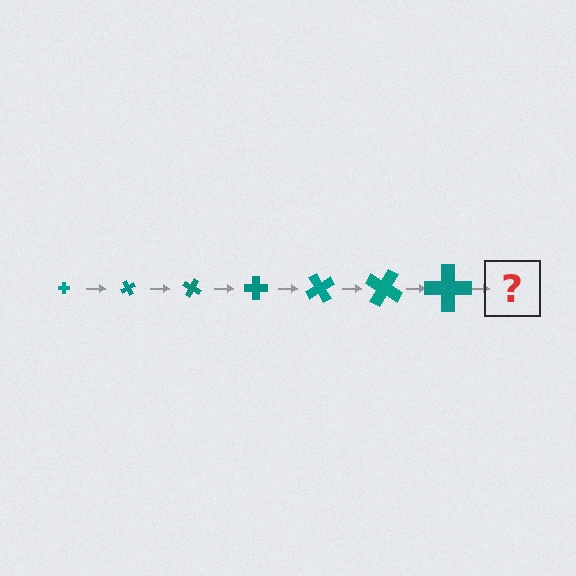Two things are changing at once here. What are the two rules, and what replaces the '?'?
The two rules are that the cross grows larger each step and it rotates 60 degrees each step. The '?' should be a cross, larger than the previous one and rotated 420 degrees from the start.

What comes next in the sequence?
The next element should be a cross, larger than the previous one and rotated 420 degrees from the start.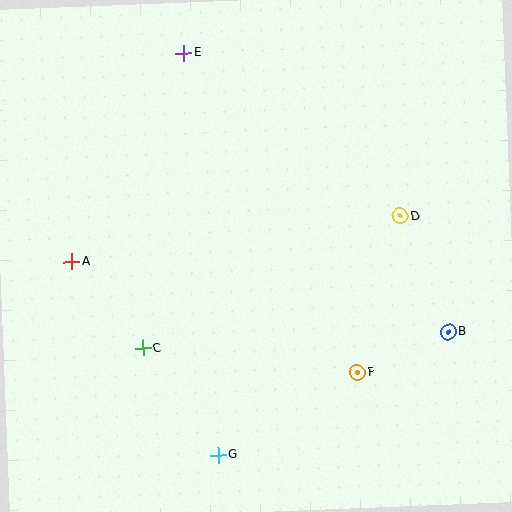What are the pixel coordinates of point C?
Point C is at (143, 348).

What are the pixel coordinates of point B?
Point B is at (449, 332).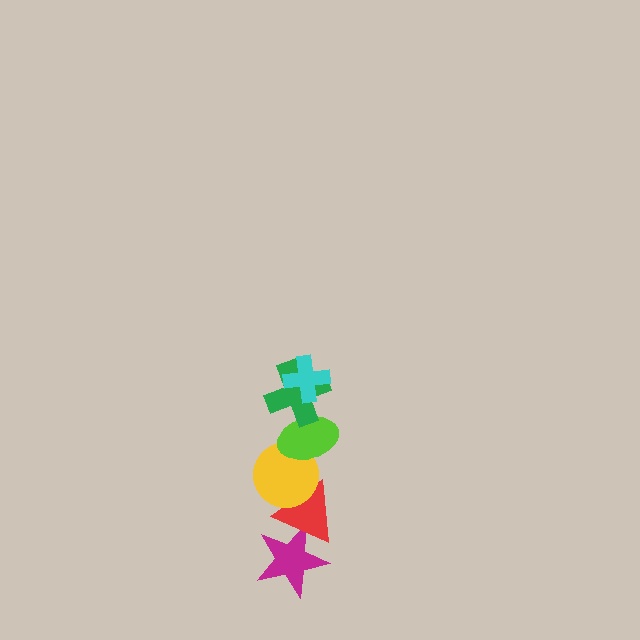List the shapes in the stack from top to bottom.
From top to bottom: the cyan cross, the green cross, the lime ellipse, the yellow circle, the red triangle, the magenta star.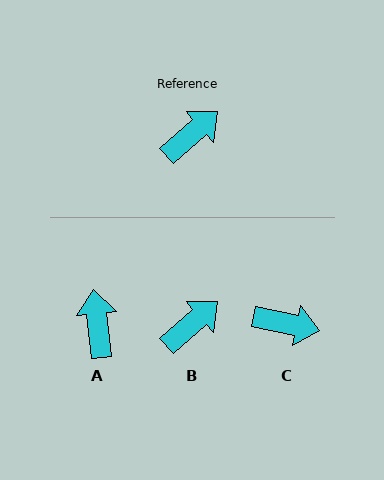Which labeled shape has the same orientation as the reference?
B.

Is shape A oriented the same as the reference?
No, it is off by about 55 degrees.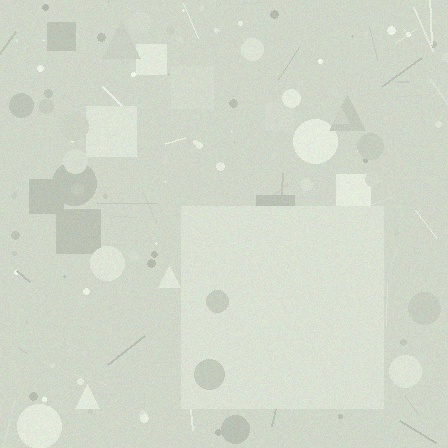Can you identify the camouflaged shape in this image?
The camouflaged shape is a square.